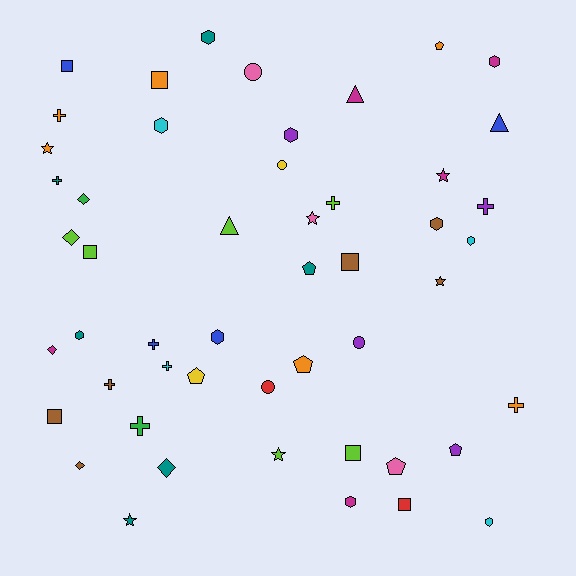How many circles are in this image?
There are 4 circles.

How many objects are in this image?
There are 50 objects.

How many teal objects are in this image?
There are 6 teal objects.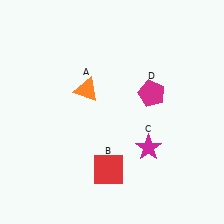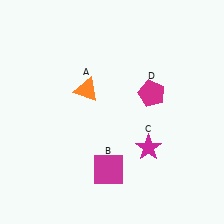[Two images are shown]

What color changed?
The square (B) changed from red in Image 1 to magenta in Image 2.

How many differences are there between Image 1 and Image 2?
There is 1 difference between the two images.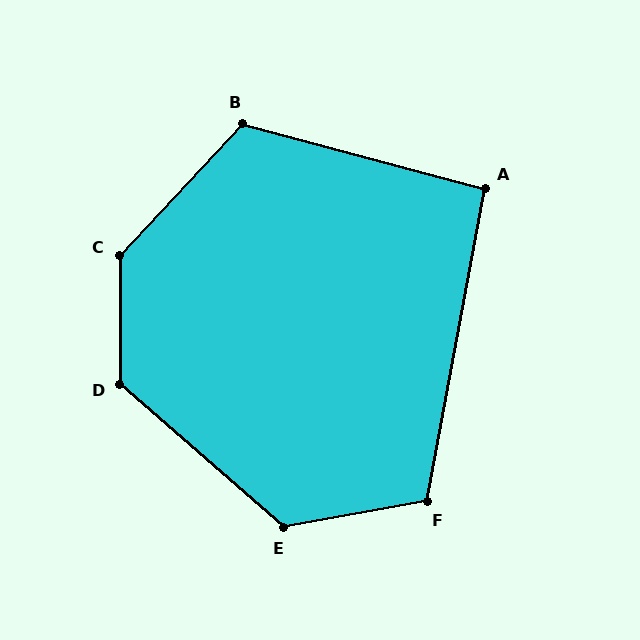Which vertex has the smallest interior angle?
A, at approximately 95 degrees.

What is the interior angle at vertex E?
Approximately 129 degrees (obtuse).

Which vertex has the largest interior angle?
C, at approximately 137 degrees.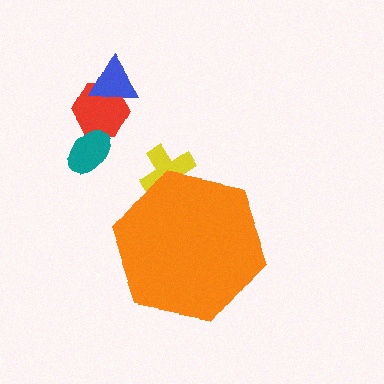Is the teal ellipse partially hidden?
No, the teal ellipse is fully visible.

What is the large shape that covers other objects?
An orange hexagon.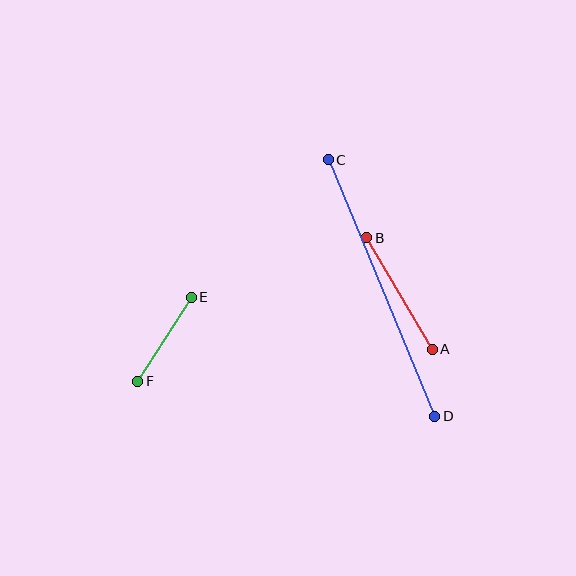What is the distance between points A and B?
The distance is approximately 129 pixels.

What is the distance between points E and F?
The distance is approximately 100 pixels.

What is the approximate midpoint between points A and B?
The midpoint is at approximately (399, 294) pixels.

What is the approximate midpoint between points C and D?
The midpoint is at approximately (382, 288) pixels.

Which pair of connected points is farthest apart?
Points C and D are farthest apart.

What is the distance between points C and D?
The distance is approximately 278 pixels.